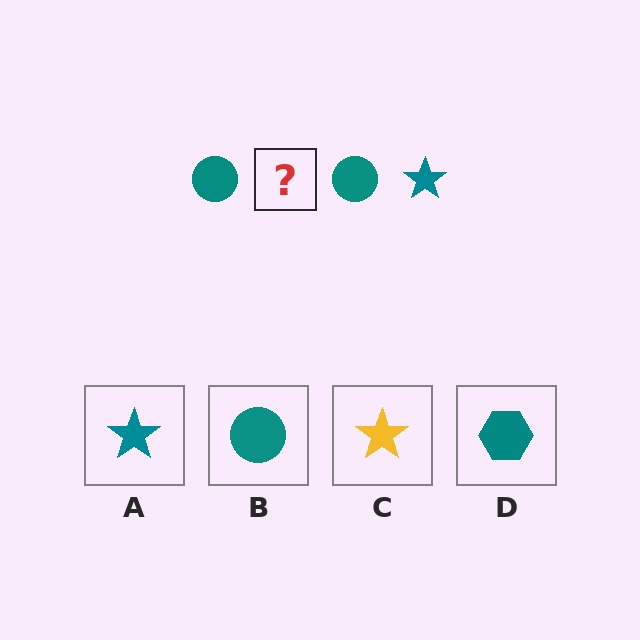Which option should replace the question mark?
Option A.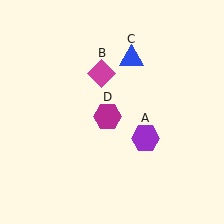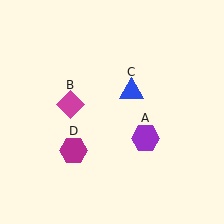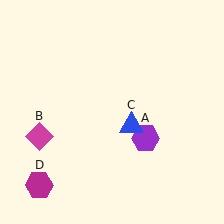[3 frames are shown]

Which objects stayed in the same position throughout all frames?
Purple hexagon (object A) remained stationary.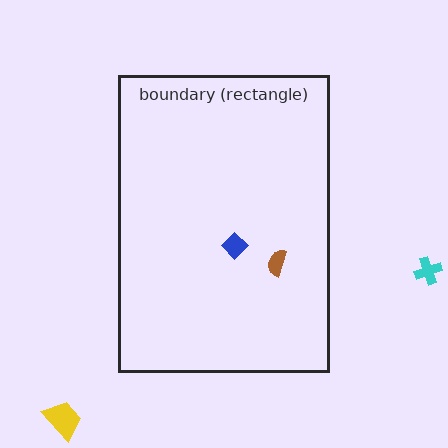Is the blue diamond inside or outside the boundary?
Inside.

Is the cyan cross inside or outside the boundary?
Outside.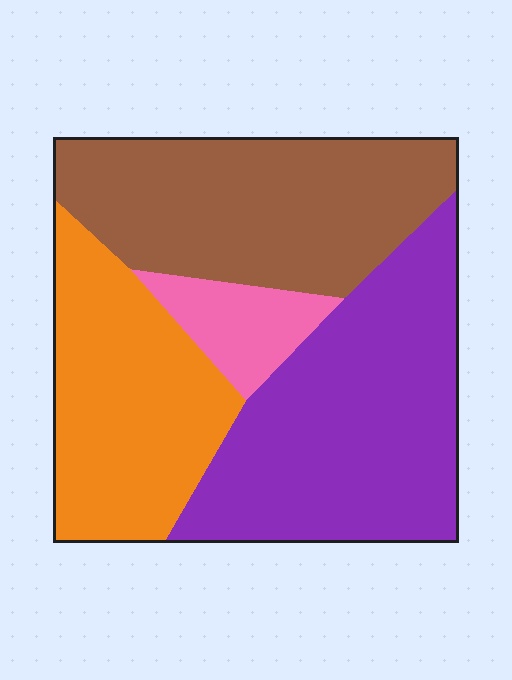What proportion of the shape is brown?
Brown covers 31% of the shape.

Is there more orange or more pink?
Orange.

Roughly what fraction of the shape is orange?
Orange takes up about one quarter (1/4) of the shape.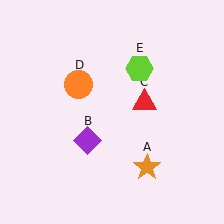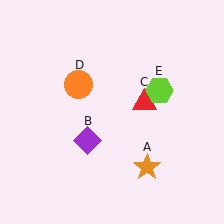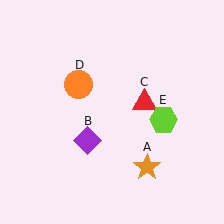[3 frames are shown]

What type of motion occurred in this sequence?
The lime hexagon (object E) rotated clockwise around the center of the scene.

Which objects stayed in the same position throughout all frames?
Orange star (object A) and purple diamond (object B) and red triangle (object C) and orange circle (object D) remained stationary.